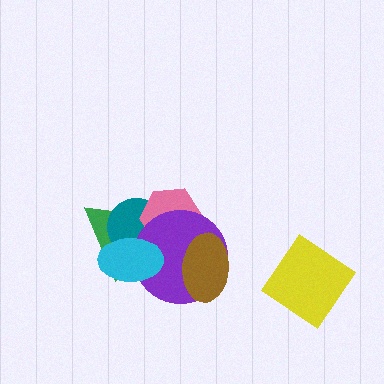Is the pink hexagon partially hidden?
Yes, it is partially covered by another shape.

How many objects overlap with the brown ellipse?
1 object overlaps with the brown ellipse.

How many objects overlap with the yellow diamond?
0 objects overlap with the yellow diamond.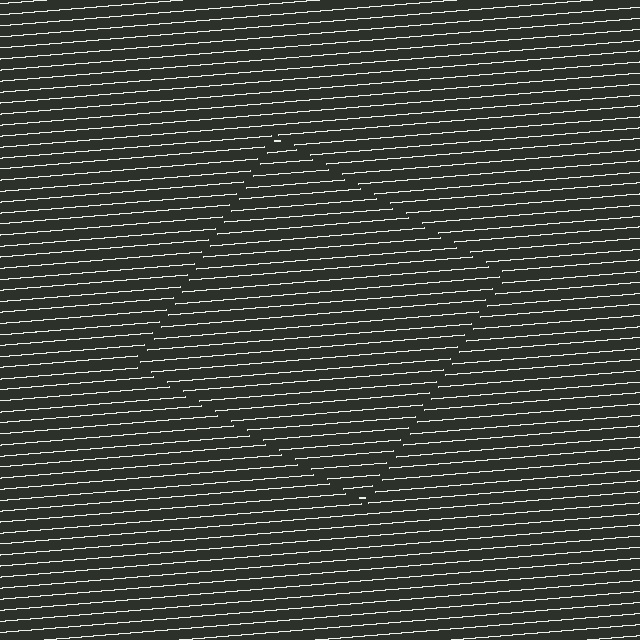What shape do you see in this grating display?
An illusory square. The interior of the shape contains the same grating, shifted by half a period — the contour is defined by the phase discontinuity where line-ends from the inner and outer gratings abut.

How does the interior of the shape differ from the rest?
The interior of the shape contains the same grating, shifted by half a period — the contour is defined by the phase discontinuity where line-ends from the inner and outer gratings abut.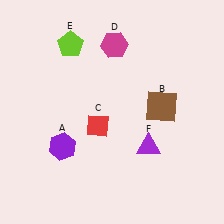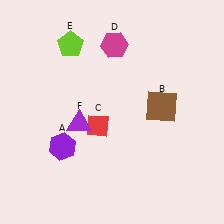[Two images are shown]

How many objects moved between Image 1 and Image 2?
1 object moved between the two images.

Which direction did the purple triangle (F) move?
The purple triangle (F) moved left.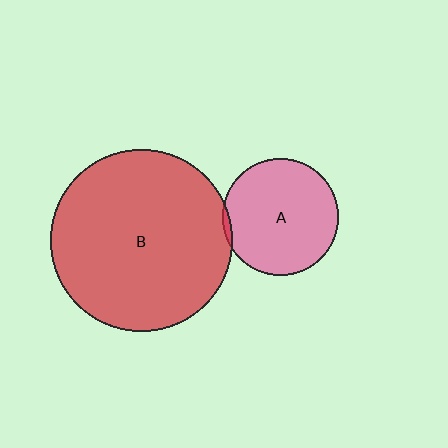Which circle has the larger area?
Circle B (red).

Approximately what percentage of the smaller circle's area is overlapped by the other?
Approximately 5%.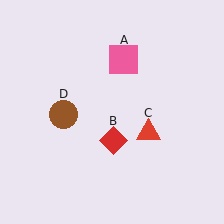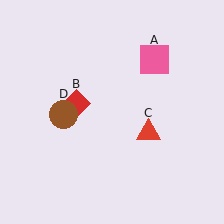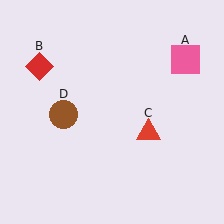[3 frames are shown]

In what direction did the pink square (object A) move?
The pink square (object A) moved right.